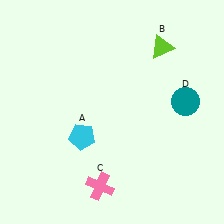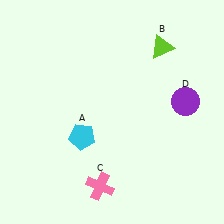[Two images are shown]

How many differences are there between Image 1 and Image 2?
There is 1 difference between the two images.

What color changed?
The circle (D) changed from teal in Image 1 to purple in Image 2.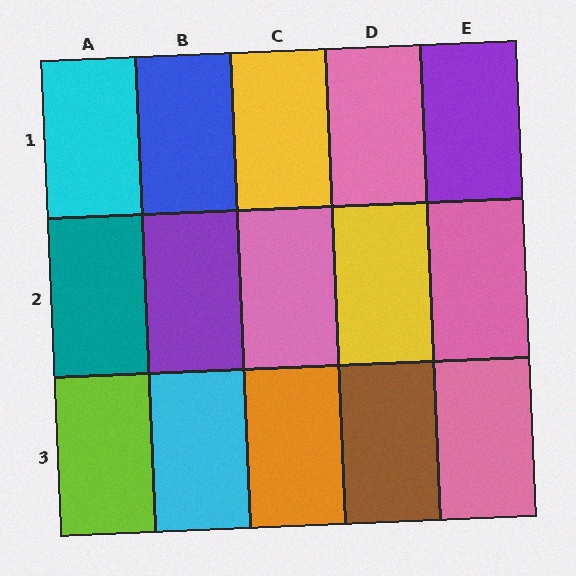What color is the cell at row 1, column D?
Pink.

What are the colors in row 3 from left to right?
Lime, cyan, orange, brown, pink.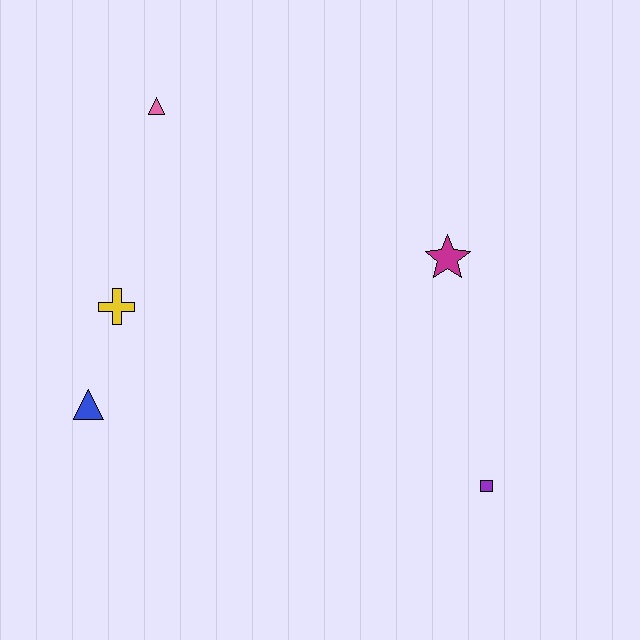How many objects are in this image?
There are 5 objects.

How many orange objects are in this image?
There are no orange objects.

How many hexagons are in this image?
There are no hexagons.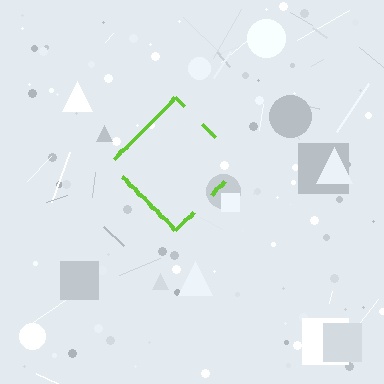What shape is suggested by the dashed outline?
The dashed outline suggests a diamond.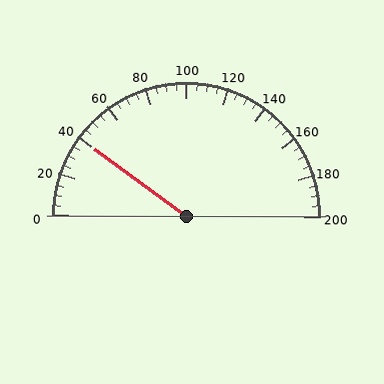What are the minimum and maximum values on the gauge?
The gauge ranges from 0 to 200.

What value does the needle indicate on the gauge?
The needle indicates approximately 40.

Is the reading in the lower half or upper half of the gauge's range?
The reading is in the lower half of the range (0 to 200).